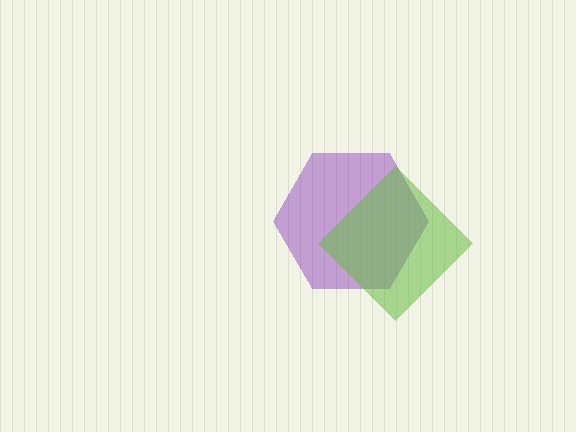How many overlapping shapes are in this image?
There are 2 overlapping shapes in the image.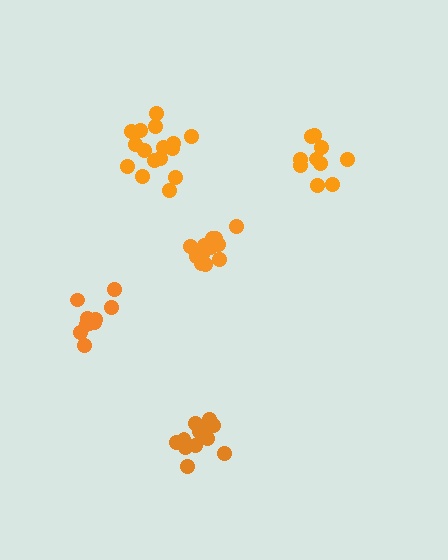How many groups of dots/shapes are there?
There are 5 groups.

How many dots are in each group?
Group 1: 14 dots, Group 2: 16 dots, Group 3: 10 dots, Group 4: 12 dots, Group 5: 10 dots (62 total).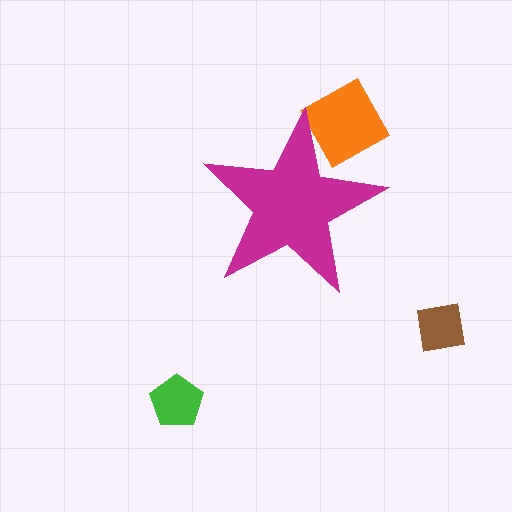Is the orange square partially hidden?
Yes, the orange square is partially hidden behind the magenta star.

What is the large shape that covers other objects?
A magenta star.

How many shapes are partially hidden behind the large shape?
1 shape is partially hidden.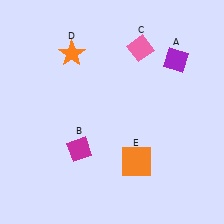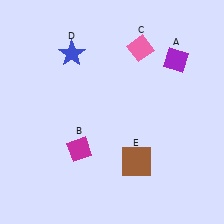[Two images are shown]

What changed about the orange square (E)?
In Image 1, E is orange. In Image 2, it changed to brown.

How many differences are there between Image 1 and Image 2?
There are 2 differences between the two images.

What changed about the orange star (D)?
In Image 1, D is orange. In Image 2, it changed to blue.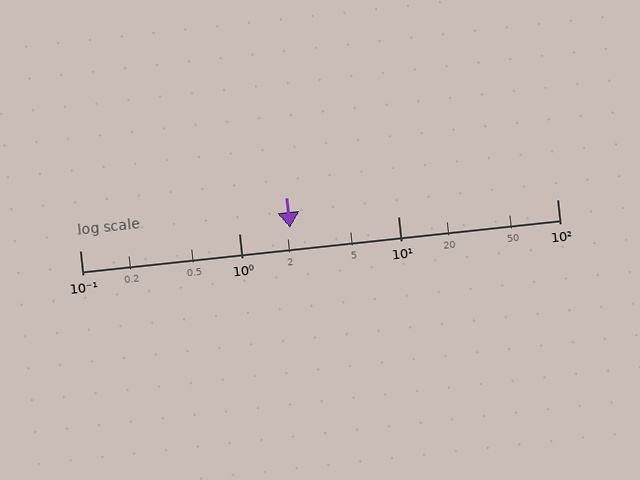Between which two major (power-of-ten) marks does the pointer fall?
The pointer is between 1 and 10.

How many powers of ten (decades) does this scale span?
The scale spans 3 decades, from 0.1 to 100.